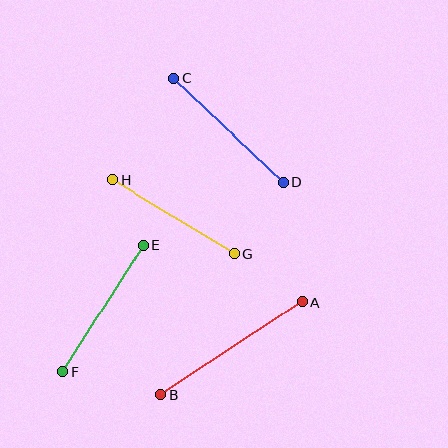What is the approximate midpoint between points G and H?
The midpoint is at approximately (173, 217) pixels.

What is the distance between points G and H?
The distance is approximately 142 pixels.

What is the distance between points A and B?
The distance is approximately 168 pixels.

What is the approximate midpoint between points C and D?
The midpoint is at approximately (228, 130) pixels.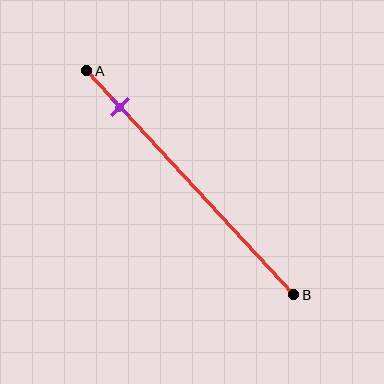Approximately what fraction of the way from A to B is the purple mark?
The purple mark is approximately 15% of the way from A to B.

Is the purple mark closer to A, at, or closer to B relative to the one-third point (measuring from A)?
The purple mark is closer to point A than the one-third point of segment AB.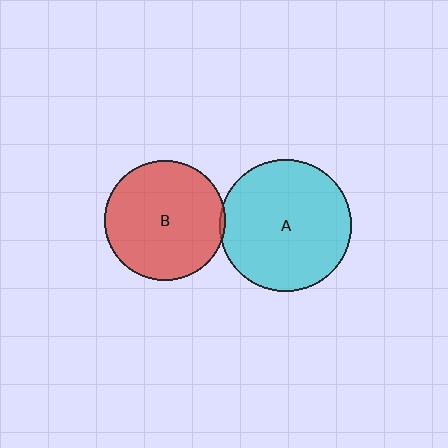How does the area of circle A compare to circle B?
Approximately 1.2 times.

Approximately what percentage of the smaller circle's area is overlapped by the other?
Approximately 5%.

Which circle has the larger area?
Circle A (cyan).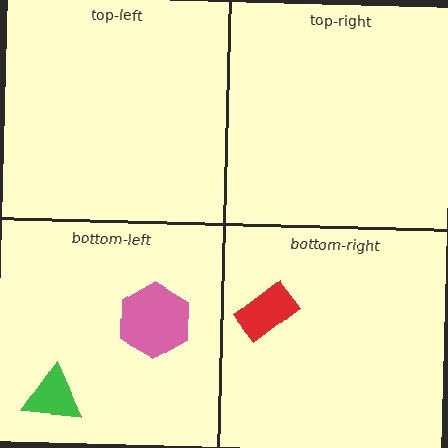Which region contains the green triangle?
The bottom-left region.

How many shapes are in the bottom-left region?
2.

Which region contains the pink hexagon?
The bottom-left region.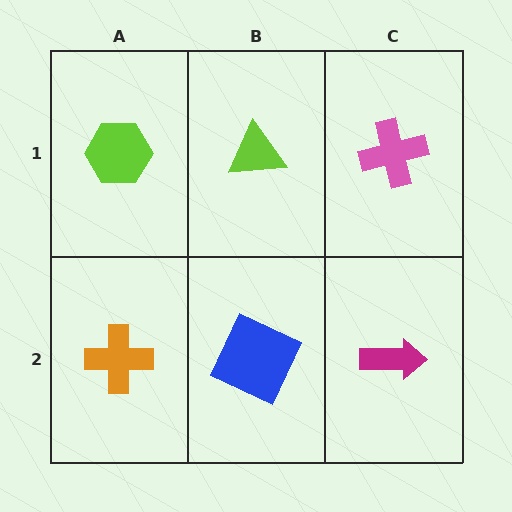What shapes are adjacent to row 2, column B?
A lime triangle (row 1, column B), an orange cross (row 2, column A), a magenta arrow (row 2, column C).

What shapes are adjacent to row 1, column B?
A blue square (row 2, column B), a lime hexagon (row 1, column A), a pink cross (row 1, column C).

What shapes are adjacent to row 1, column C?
A magenta arrow (row 2, column C), a lime triangle (row 1, column B).